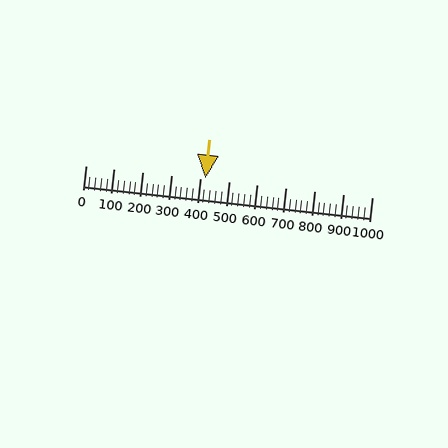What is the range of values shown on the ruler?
The ruler shows values from 0 to 1000.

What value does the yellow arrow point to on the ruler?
The yellow arrow points to approximately 420.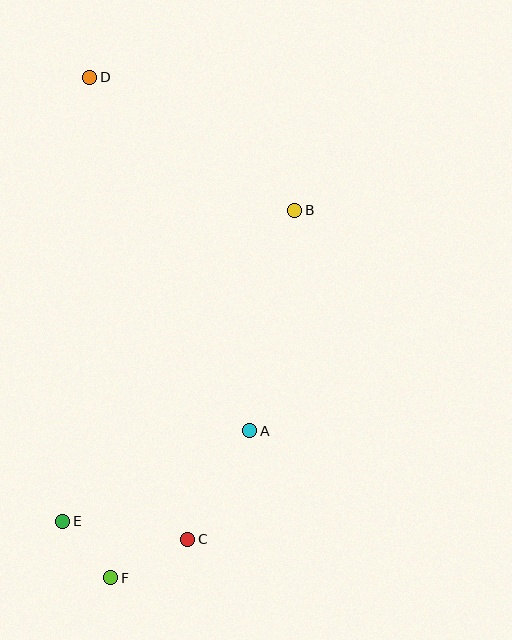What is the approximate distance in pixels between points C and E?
The distance between C and E is approximately 126 pixels.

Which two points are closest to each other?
Points E and F are closest to each other.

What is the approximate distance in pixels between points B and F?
The distance between B and F is approximately 411 pixels.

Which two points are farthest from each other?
Points D and F are farthest from each other.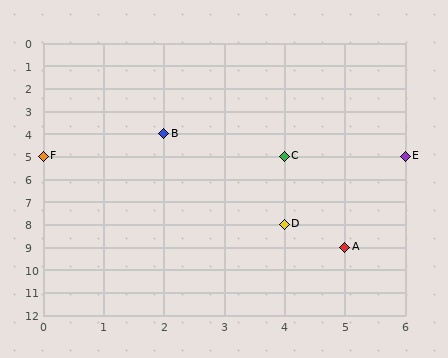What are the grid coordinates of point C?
Point C is at grid coordinates (4, 5).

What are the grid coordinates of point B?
Point B is at grid coordinates (2, 4).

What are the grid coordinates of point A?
Point A is at grid coordinates (5, 9).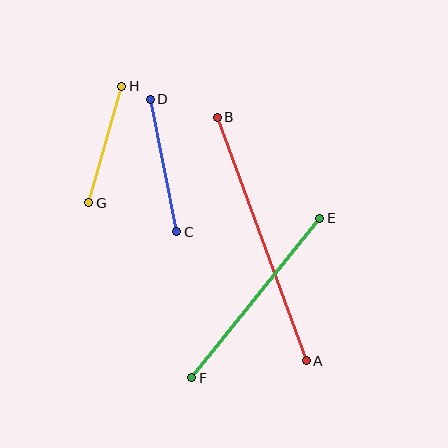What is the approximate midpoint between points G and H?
The midpoint is at approximately (105, 145) pixels.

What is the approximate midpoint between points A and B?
The midpoint is at approximately (262, 239) pixels.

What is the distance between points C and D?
The distance is approximately 135 pixels.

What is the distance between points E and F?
The distance is approximately 204 pixels.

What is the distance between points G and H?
The distance is approximately 121 pixels.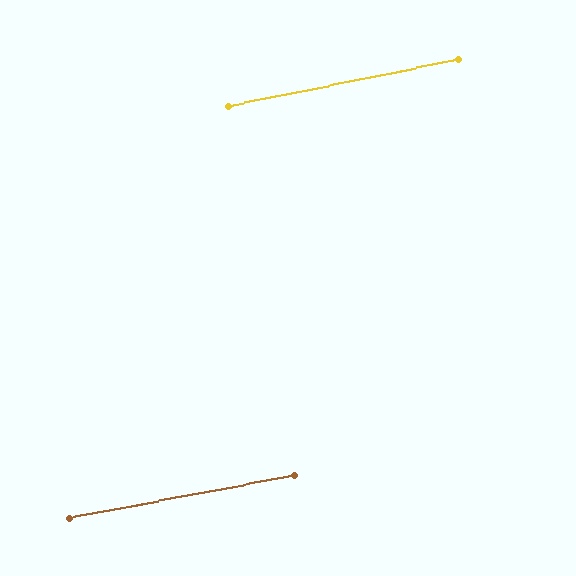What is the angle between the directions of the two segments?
Approximately 1 degree.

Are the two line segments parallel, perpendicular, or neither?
Parallel — their directions differ by only 0.9°.